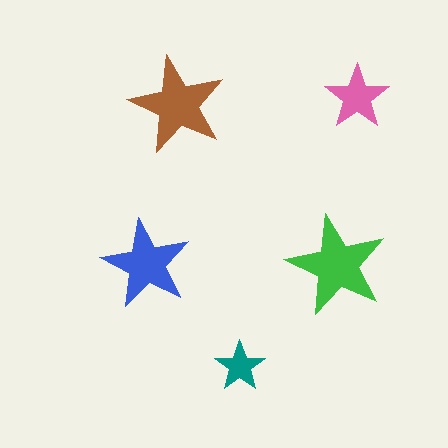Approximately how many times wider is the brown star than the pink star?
About 1.5 times wider.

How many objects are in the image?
There are 5 objects in the image.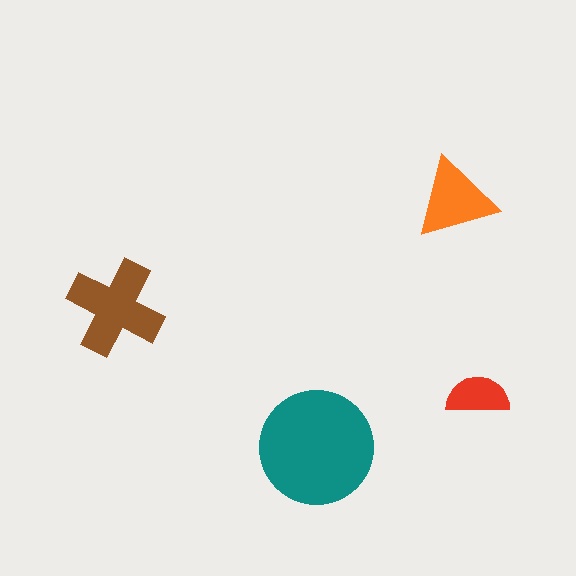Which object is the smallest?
The red semicircle.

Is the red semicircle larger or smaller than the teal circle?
Smaller.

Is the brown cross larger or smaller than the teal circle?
Smaller.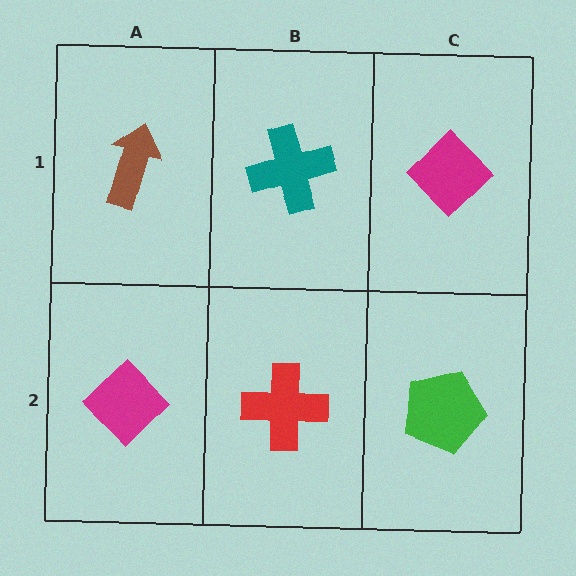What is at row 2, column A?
A magenta diamond.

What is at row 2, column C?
A green pentagon.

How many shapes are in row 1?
3 shapes.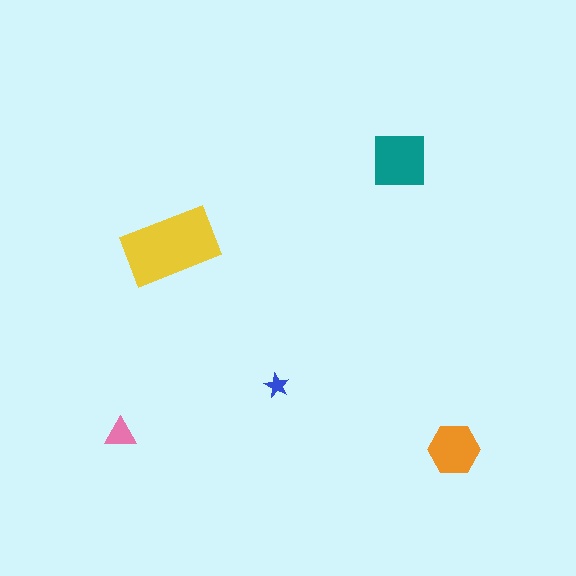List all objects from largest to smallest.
The yellow rectangle, the teal square, the orange hexagon, the pink triangle, the blue star.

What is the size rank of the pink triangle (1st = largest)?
4th.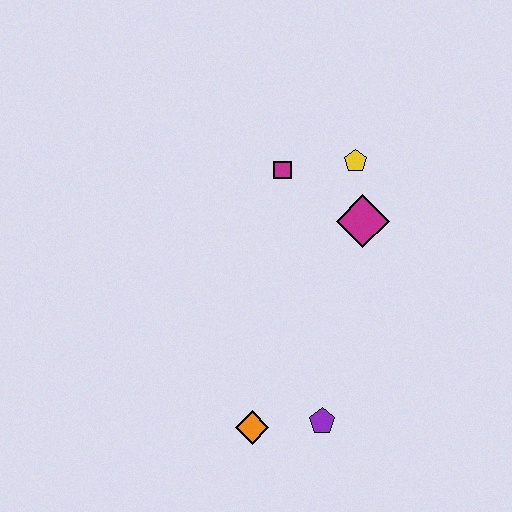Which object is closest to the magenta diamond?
The yellow pentagon is closest to the magenta diamond.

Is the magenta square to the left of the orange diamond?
No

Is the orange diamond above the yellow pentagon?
No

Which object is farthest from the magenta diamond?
The orange diamond is farthest from the magenta diamond.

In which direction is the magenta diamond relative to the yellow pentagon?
The magenta diamond is below the yellow pentagon.